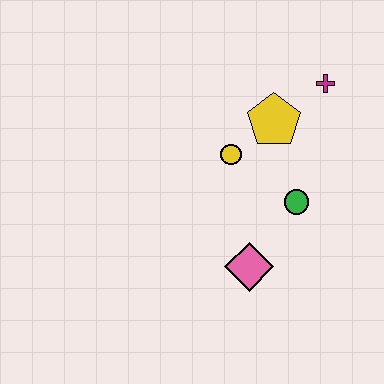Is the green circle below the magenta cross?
Yes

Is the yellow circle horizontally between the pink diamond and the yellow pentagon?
No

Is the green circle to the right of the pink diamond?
Yes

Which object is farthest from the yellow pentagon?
The pink diamond is farthest from the yellow pentagon.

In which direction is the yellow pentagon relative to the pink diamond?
The yellow pentagon is above the pink diamond.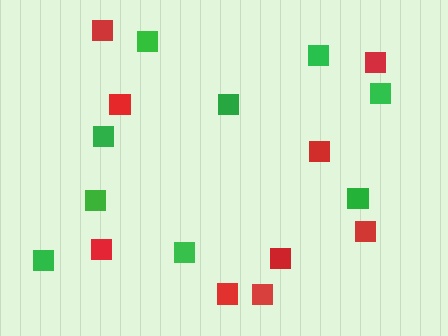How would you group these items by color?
There are 2 groups: one group of red squares (9) and one group of green squares (9).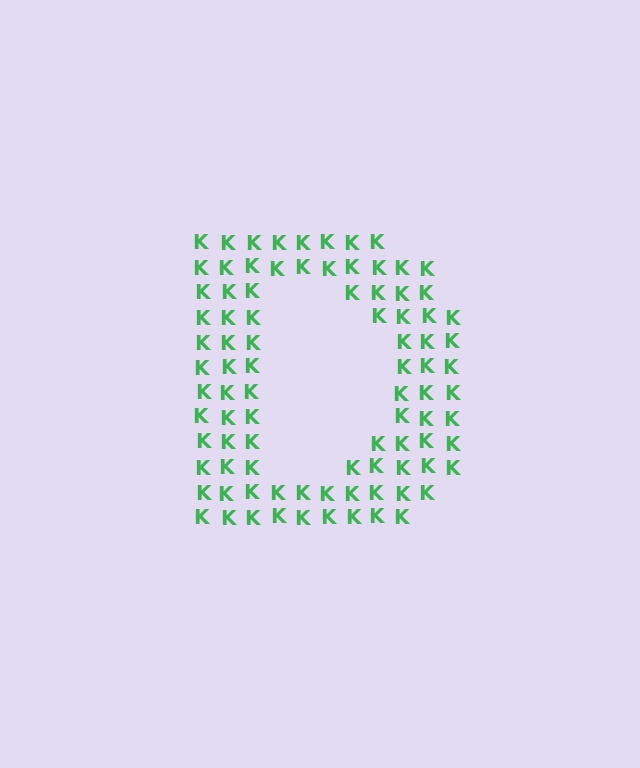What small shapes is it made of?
It is made of small letter K's.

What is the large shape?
The large shape is the letter D.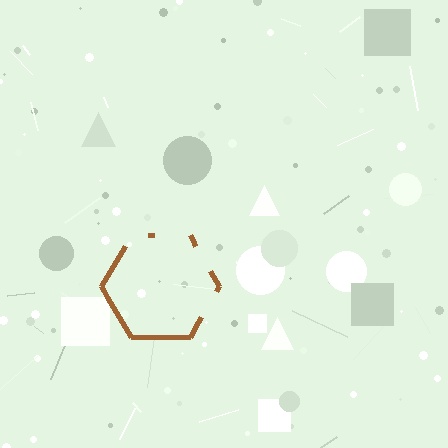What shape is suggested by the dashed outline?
The dashed outline suggests a hexagon.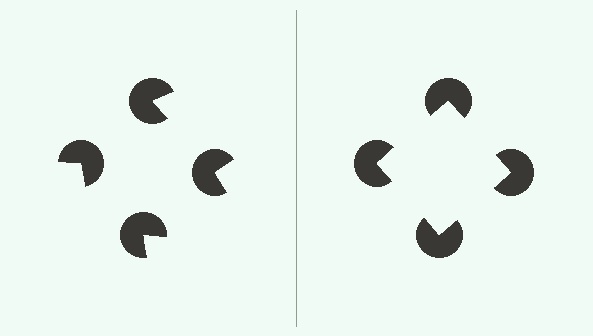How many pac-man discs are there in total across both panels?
8 — 4 on each side.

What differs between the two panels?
The pac-man discs are positioned identically on both sides; only the wedge orientations differ. On the right they align to a square; on the left they are misaligned.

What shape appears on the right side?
An illusory square.